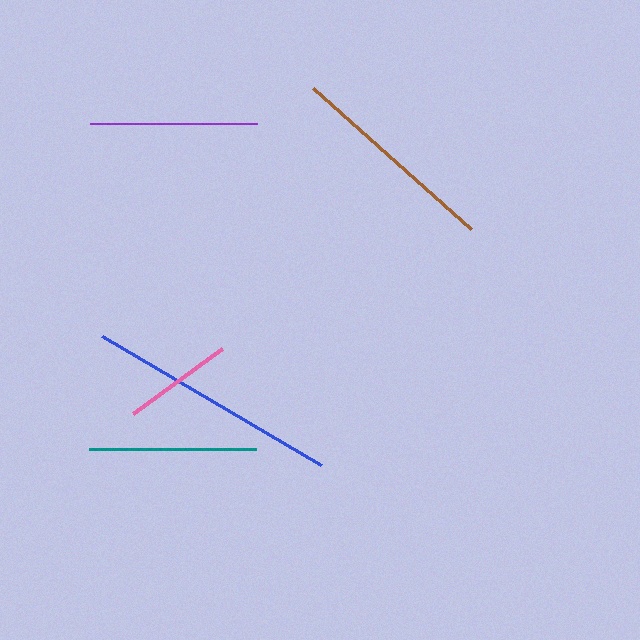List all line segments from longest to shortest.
From longest to shortest: blue, brown, purple, teal, pink.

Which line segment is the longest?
The blue line is the longest at approximately 255 pixels.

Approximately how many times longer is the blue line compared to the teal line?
The blue line is approximately 1.5 times the length of the teal line.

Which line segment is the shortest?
The pink line is the shortest at approximately 110 pixels.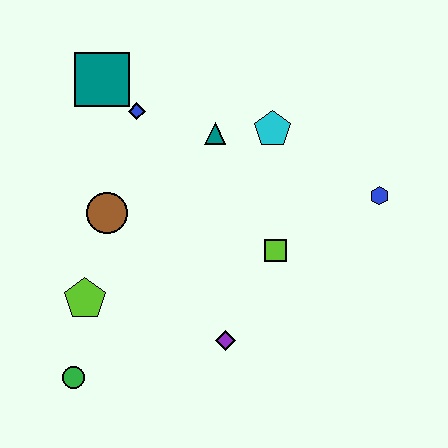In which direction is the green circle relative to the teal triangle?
The green circle is below the teal triangle.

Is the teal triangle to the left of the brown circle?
No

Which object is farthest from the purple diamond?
The teal square is farthest from the purple diamond.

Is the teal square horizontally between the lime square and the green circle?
Yes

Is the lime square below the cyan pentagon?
Yes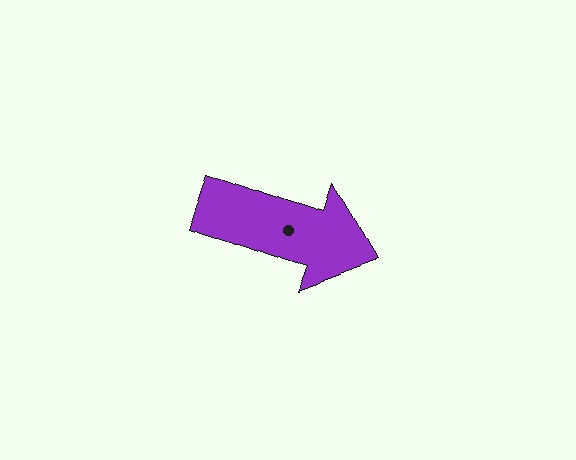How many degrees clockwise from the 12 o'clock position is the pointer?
Approximately 110 degrees.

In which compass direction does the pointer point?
East.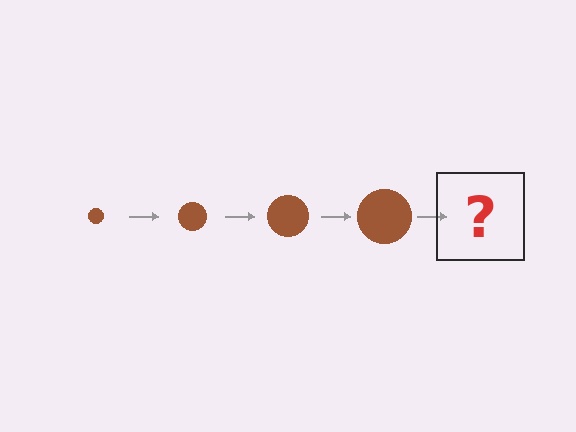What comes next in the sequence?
The next element should be a brown circle, larger than the previous one.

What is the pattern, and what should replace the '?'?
The pattern is that the circle gets progressively larger each step. The '?' should be a brown circle, larger than the previous one.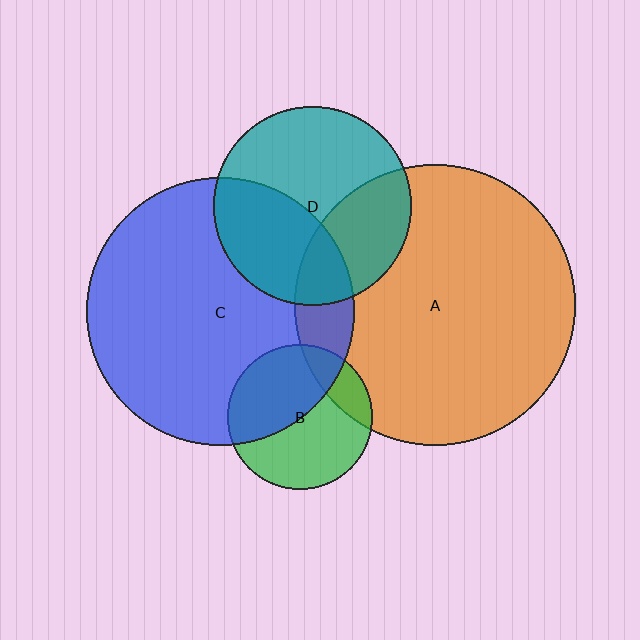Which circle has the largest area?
Circle A (orange).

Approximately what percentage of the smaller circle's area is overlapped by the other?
Approximately 20%.